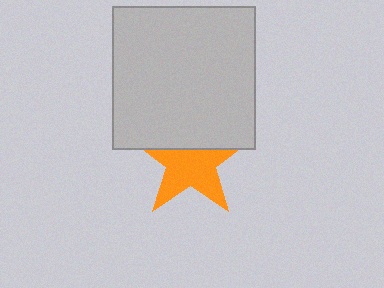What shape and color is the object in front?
The object in front is a light gray square.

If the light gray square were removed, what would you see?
You would see the complete orange star.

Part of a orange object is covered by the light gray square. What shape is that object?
It is a star.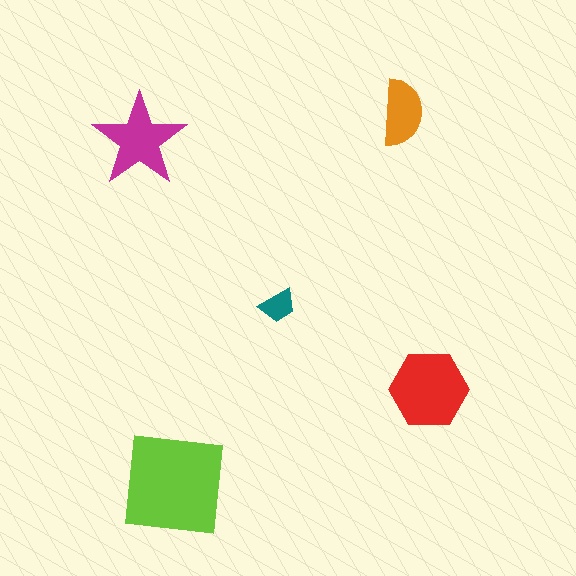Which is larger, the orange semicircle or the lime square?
The lime square.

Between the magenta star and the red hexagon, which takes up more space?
The red hexagon.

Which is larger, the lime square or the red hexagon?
The lime square.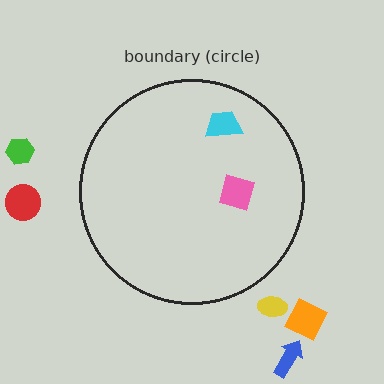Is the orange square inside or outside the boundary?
Outside.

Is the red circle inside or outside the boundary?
Outside.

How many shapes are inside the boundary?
2 inside, 5 outside.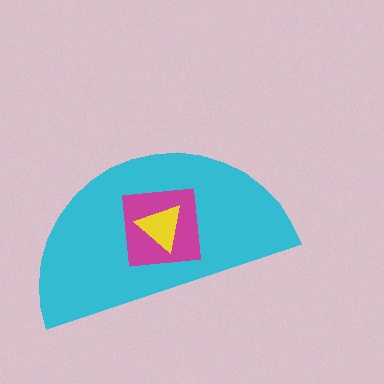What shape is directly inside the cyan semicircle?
The magenta square.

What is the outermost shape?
The cyan semicircle.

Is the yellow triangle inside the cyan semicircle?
Yes.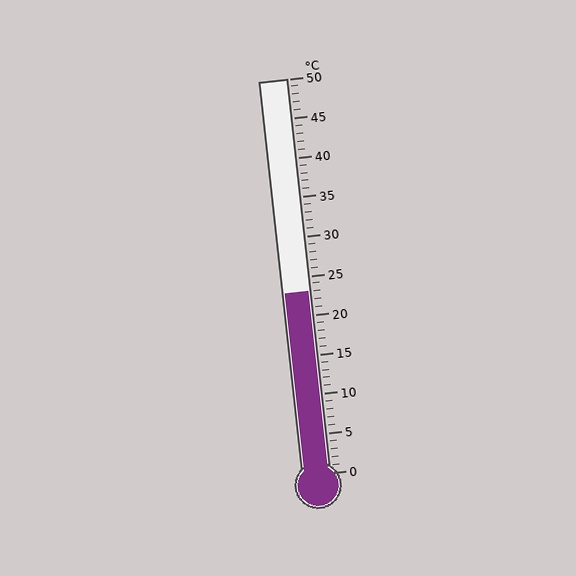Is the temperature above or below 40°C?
The temperature is below 40°C.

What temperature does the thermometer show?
The thermometer shows approximately 23°C.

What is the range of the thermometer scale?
The thermometer scale ranges from 0°C to 50°C.